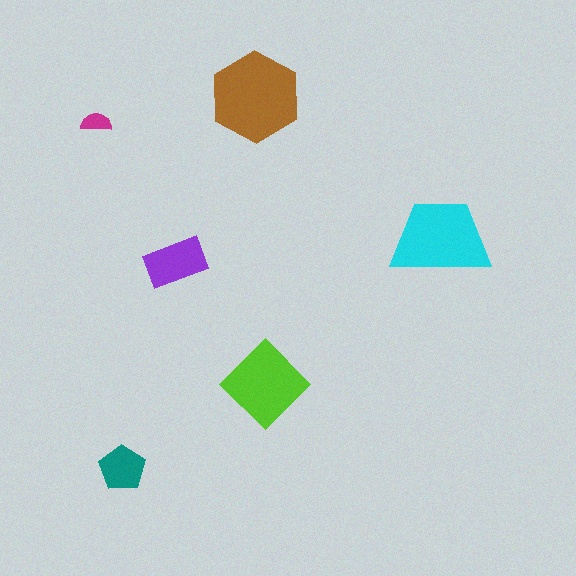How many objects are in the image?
There are 6 objects in the image.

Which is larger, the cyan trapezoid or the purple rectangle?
The cyan trapezoid.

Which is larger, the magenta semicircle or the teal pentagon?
The teal pentagon.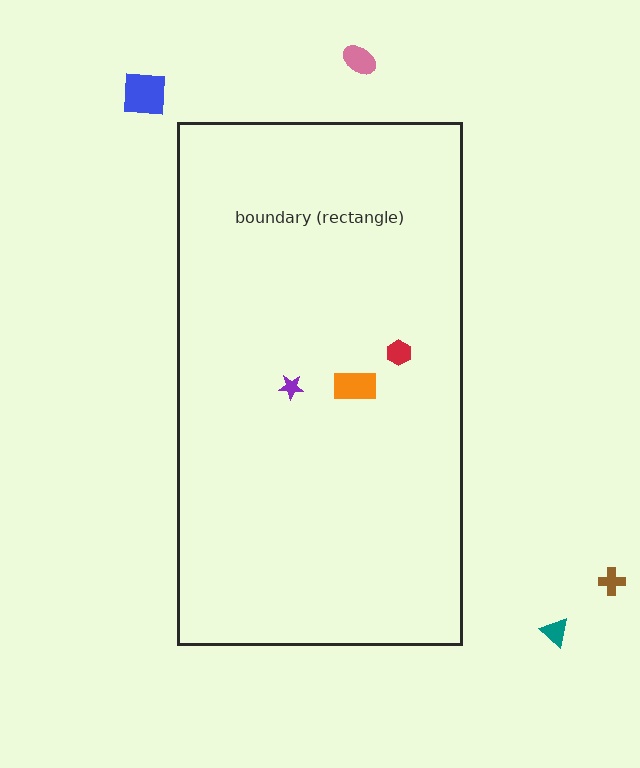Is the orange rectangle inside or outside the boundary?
Inside.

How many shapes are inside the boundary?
3 inside, 4 outside.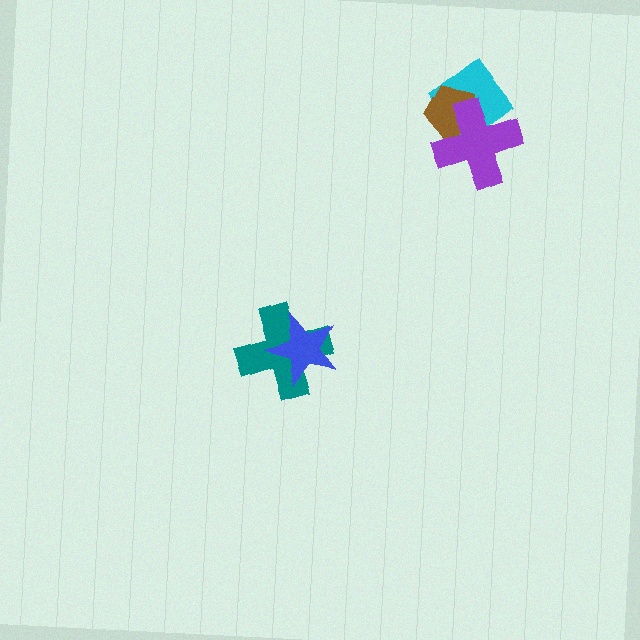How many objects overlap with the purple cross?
2 objects overlap with the purple cross.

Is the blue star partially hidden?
No, no other shape covers it.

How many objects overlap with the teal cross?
1 object overlaps with the teal cross.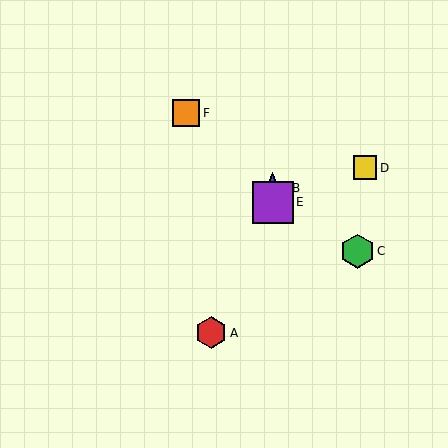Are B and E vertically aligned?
Yes, both are at x≈273.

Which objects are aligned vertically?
Objects B, E are aligned vertically.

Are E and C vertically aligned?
No, E is at x≈273 and C is at x≈357.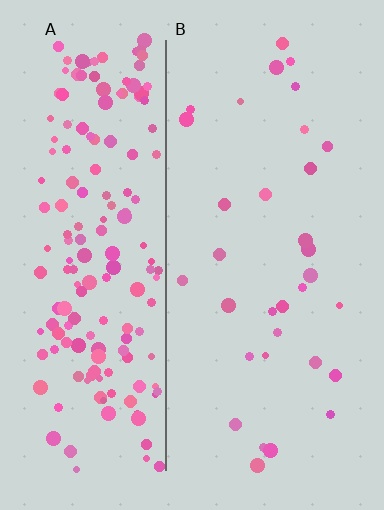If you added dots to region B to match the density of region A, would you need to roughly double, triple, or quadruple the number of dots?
Approximately quadruple.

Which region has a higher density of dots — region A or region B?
A (the left).